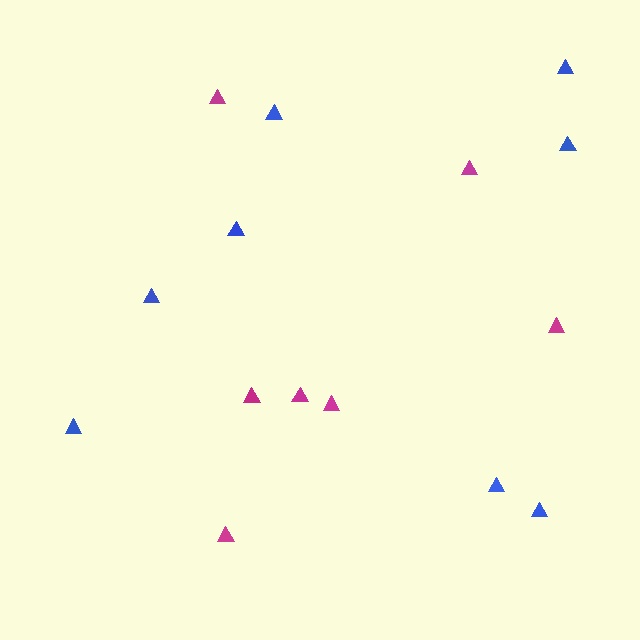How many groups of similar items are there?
There are 2 groups: one group of magenta triangles (7) and one group of blue triangles (8).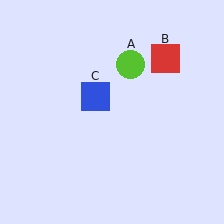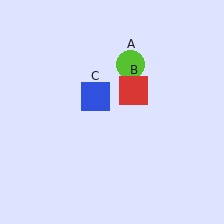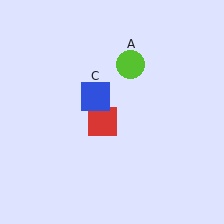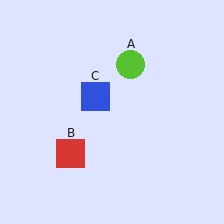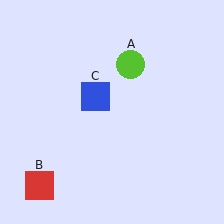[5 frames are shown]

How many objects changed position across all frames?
1 object changed position: red square (object B).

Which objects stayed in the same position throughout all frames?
Lime circle (object A) and blue square (object C) remained stationary.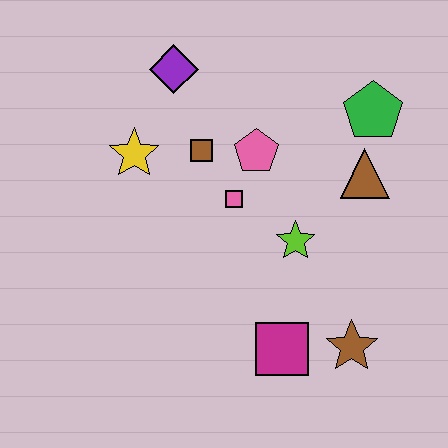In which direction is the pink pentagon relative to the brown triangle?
The pink pentagon is to the left of the brown triangle.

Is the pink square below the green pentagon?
Yes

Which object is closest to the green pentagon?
The brown triangle is closest to the green pentagon.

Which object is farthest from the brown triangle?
The yellow star is farthest from the brown triangle.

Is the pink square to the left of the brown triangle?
Yes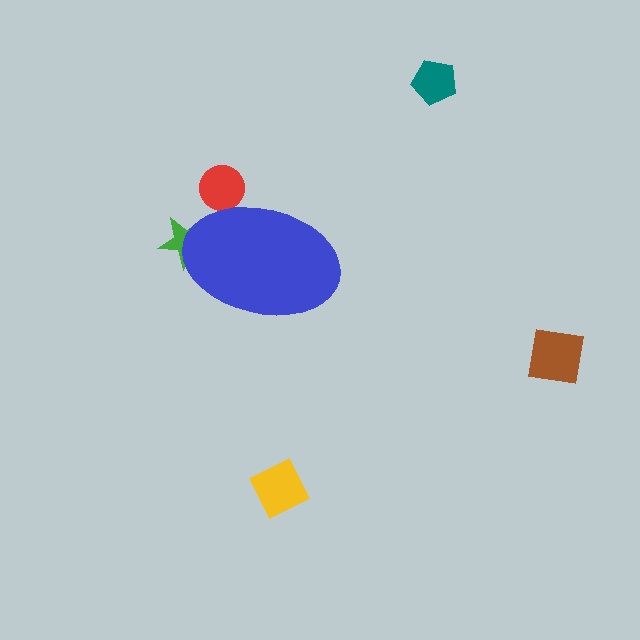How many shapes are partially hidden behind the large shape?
2 shapes are partially hidden.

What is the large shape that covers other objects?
A blue ellipse.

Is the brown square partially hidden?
No, the brown square is fully visible.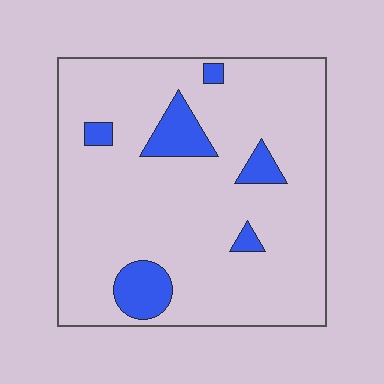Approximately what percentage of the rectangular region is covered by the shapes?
Approximately 10%.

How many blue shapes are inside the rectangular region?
6.